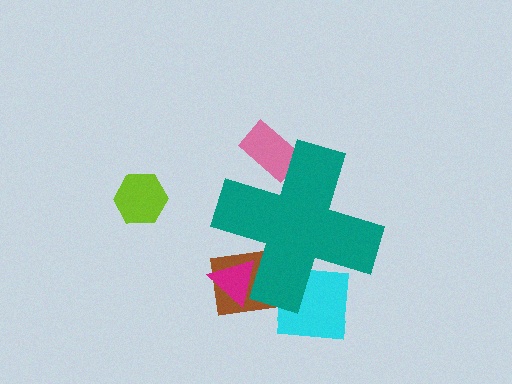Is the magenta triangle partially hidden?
Yes, the magenta triangle is partially hidden behind the teal cross.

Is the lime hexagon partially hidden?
No, the lime hexagon is fully visible.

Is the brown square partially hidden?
Yes, the brown square is partially hidden behind the teal cross.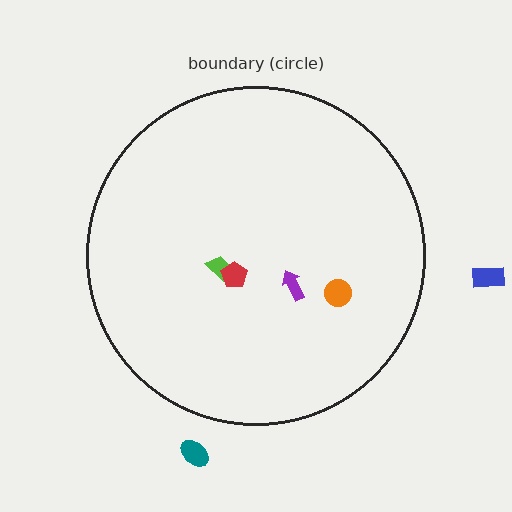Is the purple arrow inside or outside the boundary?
Inside.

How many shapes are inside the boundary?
4 inside, 2 outside.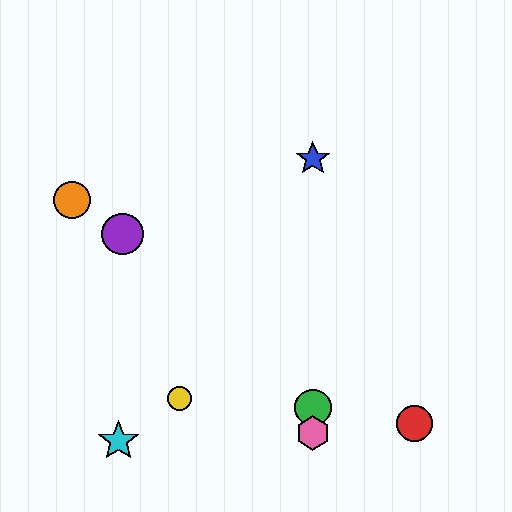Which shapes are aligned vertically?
The blue star, the green circle, the pink hexagon are aligned vertically.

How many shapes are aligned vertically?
3 shapes (the blue star, the green circle, the pink hexagon) are aligned vertically.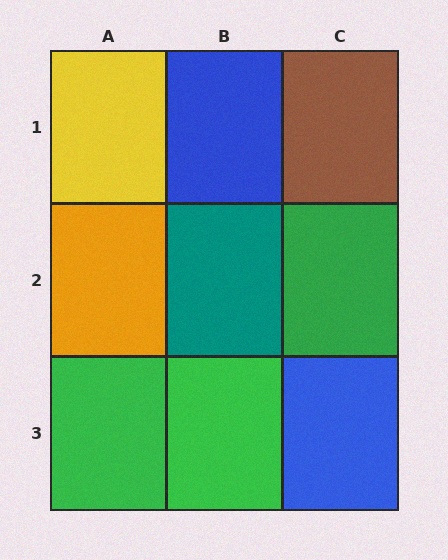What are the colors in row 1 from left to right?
Yellow, blue, brown.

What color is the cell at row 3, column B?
Green.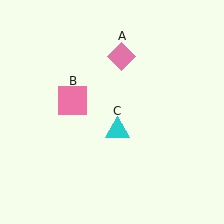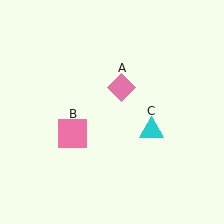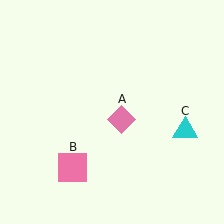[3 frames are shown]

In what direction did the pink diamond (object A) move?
The pink diamond (object A) moved down.